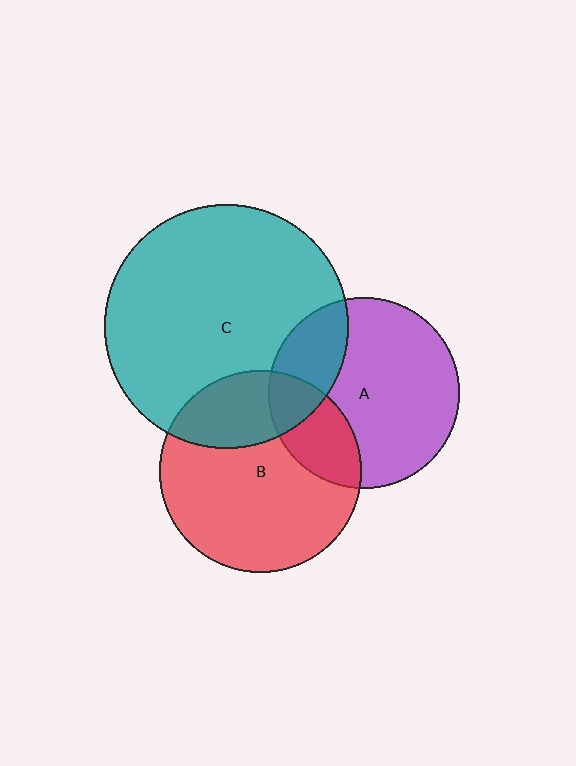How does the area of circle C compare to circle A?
Approximately 1.6 times.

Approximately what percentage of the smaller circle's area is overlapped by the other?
Approximately 25%.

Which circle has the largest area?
Circle C (teal).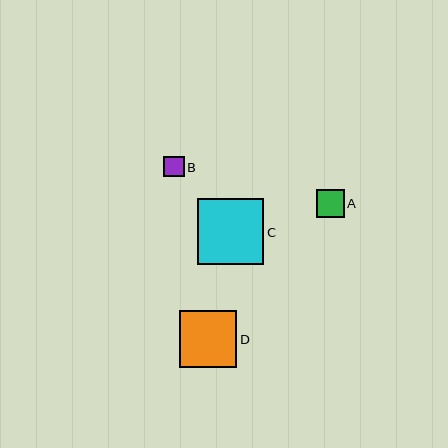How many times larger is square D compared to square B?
Square D is approximately 2.8 times the size of square B.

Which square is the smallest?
Square B is the smallest with a size of approximately 20 pixels.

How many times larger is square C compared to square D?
Square C is approximately 1.2 times the size of square D.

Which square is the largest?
Square C is the largest with a size of approximately 66 pixels.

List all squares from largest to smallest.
From largest to smallest: C, D, A, B.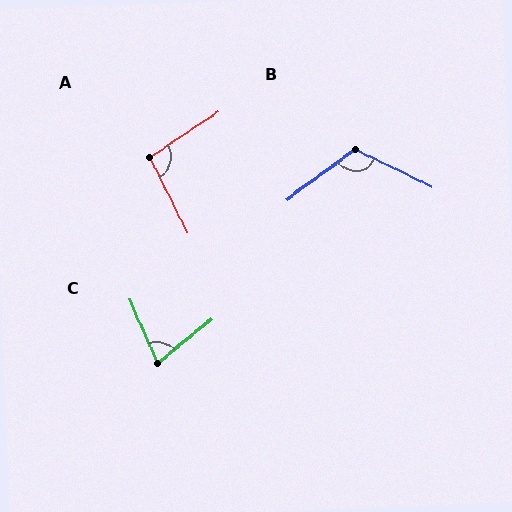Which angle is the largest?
B, at approximately 118 degrees.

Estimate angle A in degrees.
Approximately 97 degrees.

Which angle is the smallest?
C, at approximately 74 degrees.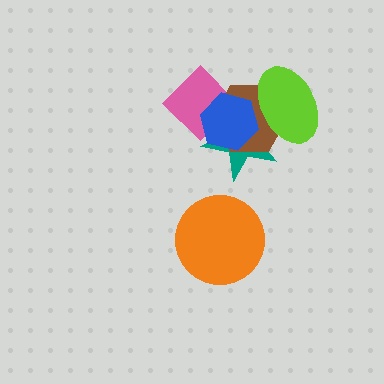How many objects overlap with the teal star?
4 objects overlap with the teal star.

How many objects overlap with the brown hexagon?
4 objects overlap with the brown hexagon.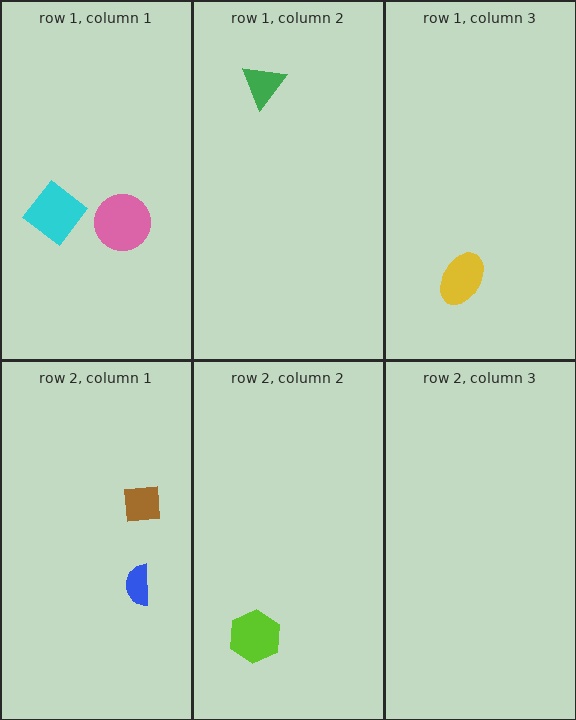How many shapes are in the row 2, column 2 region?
1.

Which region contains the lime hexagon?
The row 2, column 2 region.